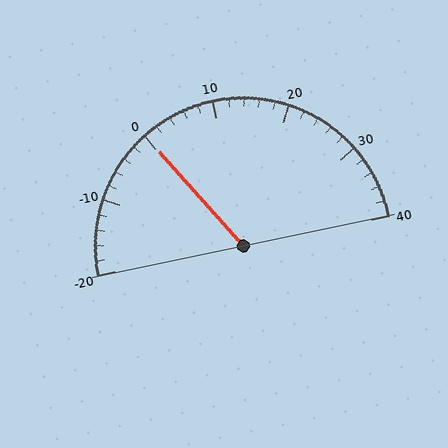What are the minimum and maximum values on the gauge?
The gauge ranges from -20 to 40.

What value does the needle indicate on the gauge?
The needle indicates approximately 0.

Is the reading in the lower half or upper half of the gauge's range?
The reading is in the lower half of the range (-20 to 40).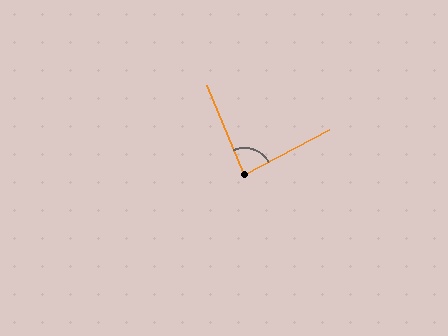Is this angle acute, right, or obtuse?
It is acute.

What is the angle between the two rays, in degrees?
Approximately 84 degrees.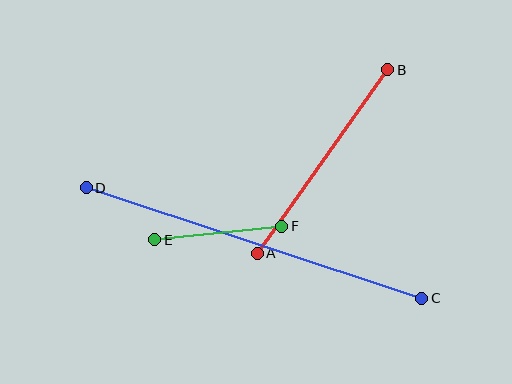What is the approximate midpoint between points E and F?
The midpoint is at approximately (218, 233) pixels.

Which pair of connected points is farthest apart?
Points C and D are farthest apart.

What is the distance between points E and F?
The distance is approximately 127 pixels.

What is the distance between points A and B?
The distance is approximately 225 pixels.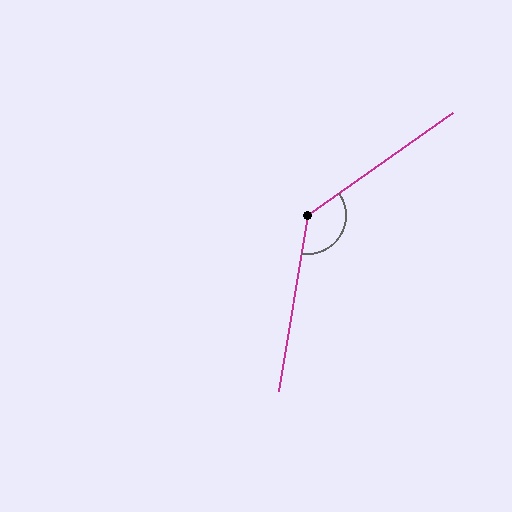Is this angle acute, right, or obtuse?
It is obtuse.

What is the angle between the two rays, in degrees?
Approximately 135 degrees.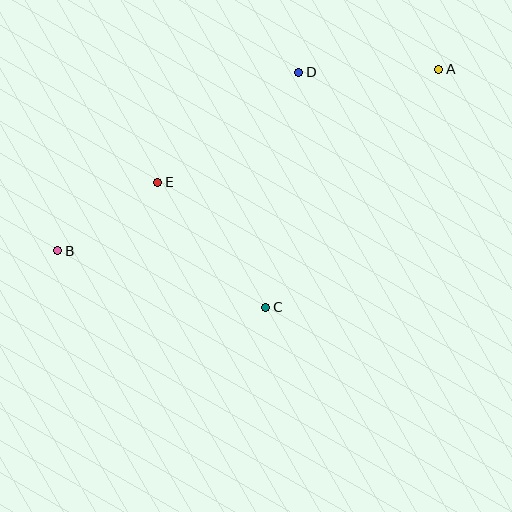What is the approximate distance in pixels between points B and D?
The distance between B and D is approximately 300 pixels.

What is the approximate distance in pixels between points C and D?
The distance between C and D is approximately 237 pixels.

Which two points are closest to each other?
Points B and E are closest to each other.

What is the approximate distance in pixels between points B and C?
The distance between B and C is approximately 215 pixels.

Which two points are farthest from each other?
Points A and B are farthest from each other.